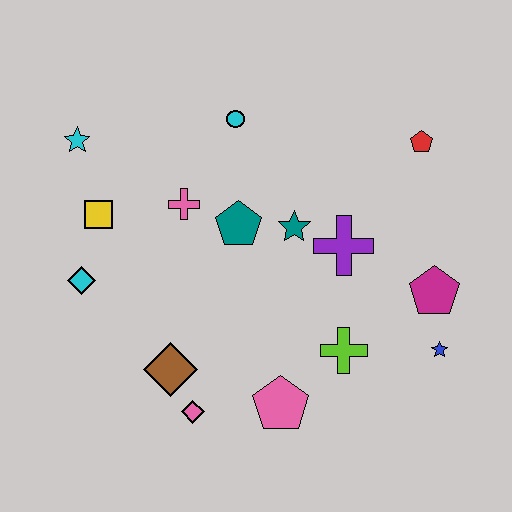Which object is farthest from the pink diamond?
The red pentagon is farthest from the pink diamond.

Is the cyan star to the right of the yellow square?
No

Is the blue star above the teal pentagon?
No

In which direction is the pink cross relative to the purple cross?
The pink cross is to the left of the purple cross.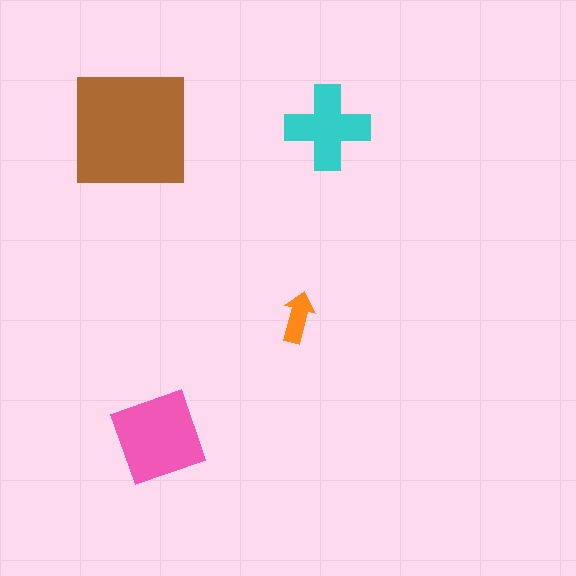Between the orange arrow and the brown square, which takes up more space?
The brown square.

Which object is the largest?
The brown square.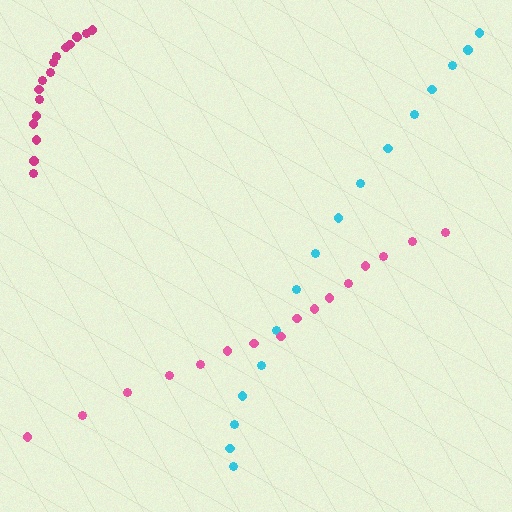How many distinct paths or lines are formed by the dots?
There are 3 distinct paths.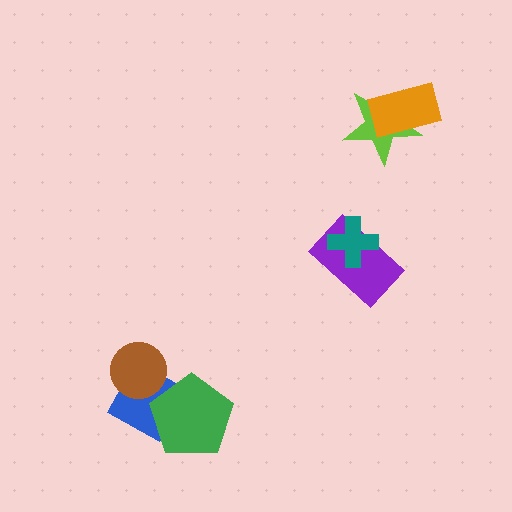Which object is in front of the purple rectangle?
The teal cross is in front of the purple rectangle.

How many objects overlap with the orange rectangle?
1 object overlaps with the orange rectangle.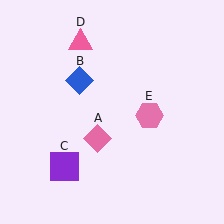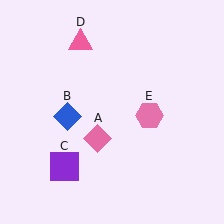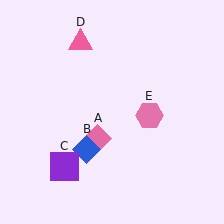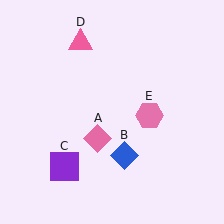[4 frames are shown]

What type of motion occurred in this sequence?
The blue diamond (object B) rotated counterclockwise around the center of the scene.